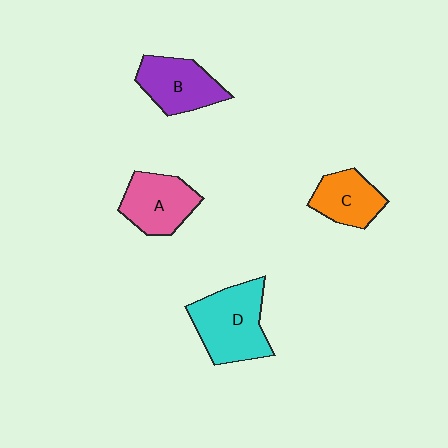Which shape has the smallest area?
Shape C (orange).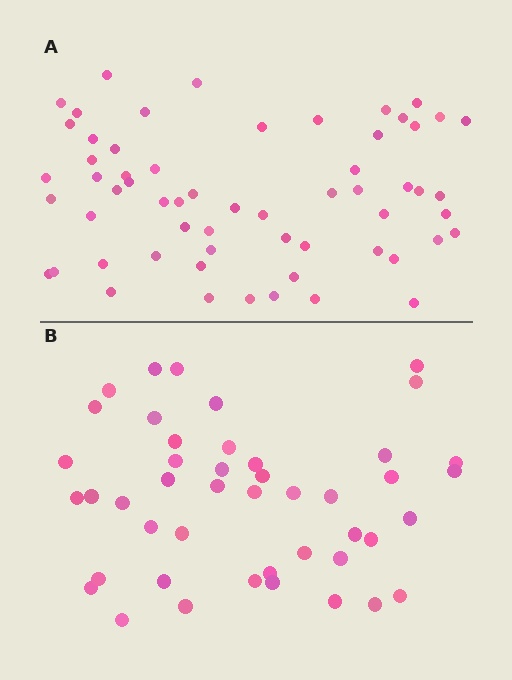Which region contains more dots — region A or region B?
Region A (the top region) has more dots.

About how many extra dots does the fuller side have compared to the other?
Region A has approximately 15 more dots than region B.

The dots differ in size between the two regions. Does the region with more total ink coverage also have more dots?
No. Region B has more total ink coverage because its dots are larger, but region A actually contains more individual dots. Total area can be misleading — the number of items is what matters here.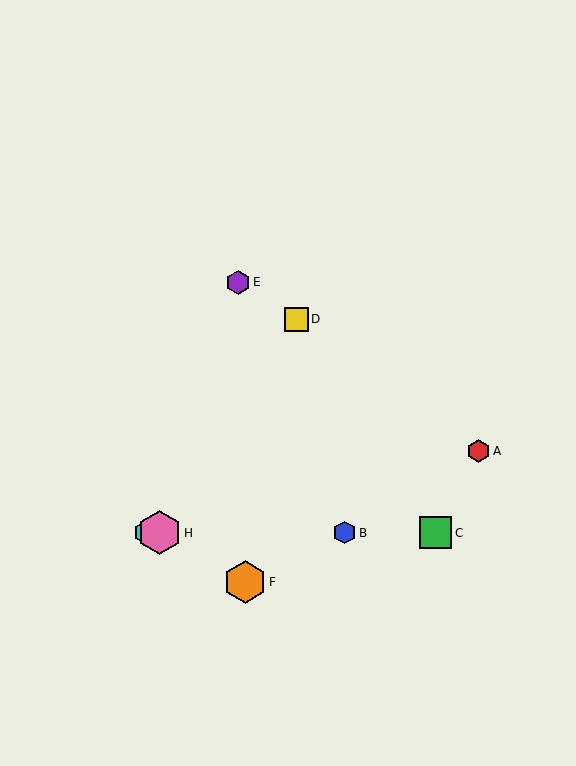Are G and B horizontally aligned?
Yes, both are at y≈533.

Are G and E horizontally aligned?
No, G is at y≈533 and E is at y≈282.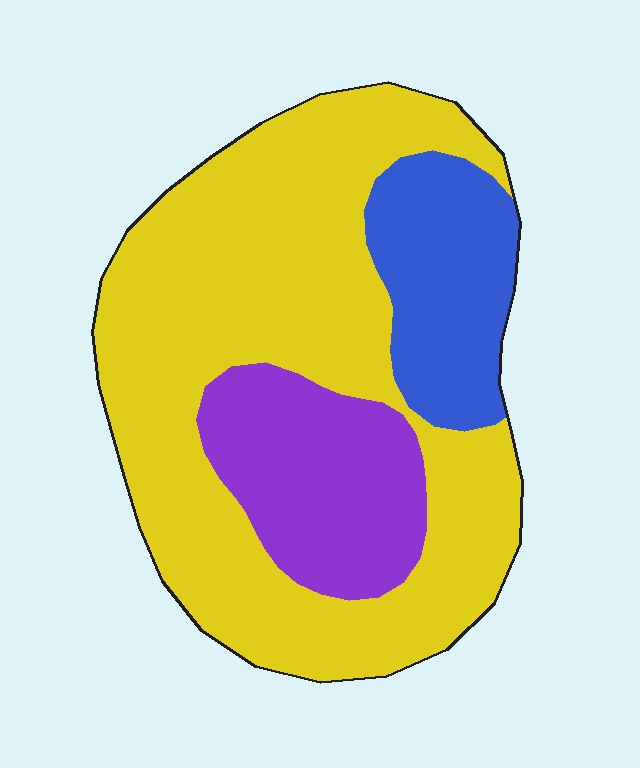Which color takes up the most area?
Yellow, at roughly 65%.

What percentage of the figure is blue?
Blue takes up about one sixth (1/6) of the figure.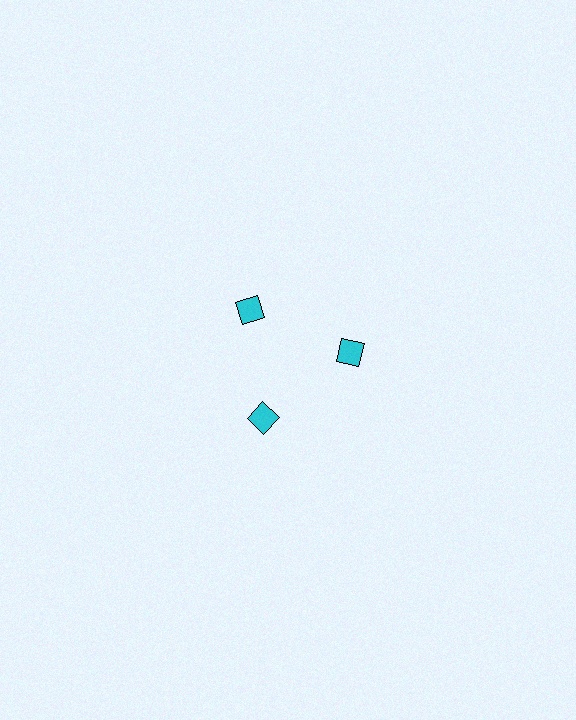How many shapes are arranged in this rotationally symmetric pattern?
There are 3 shapes, arranged in 3 groups of 1.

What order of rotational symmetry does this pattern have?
This pattern has 3-fold rotational symmetry.